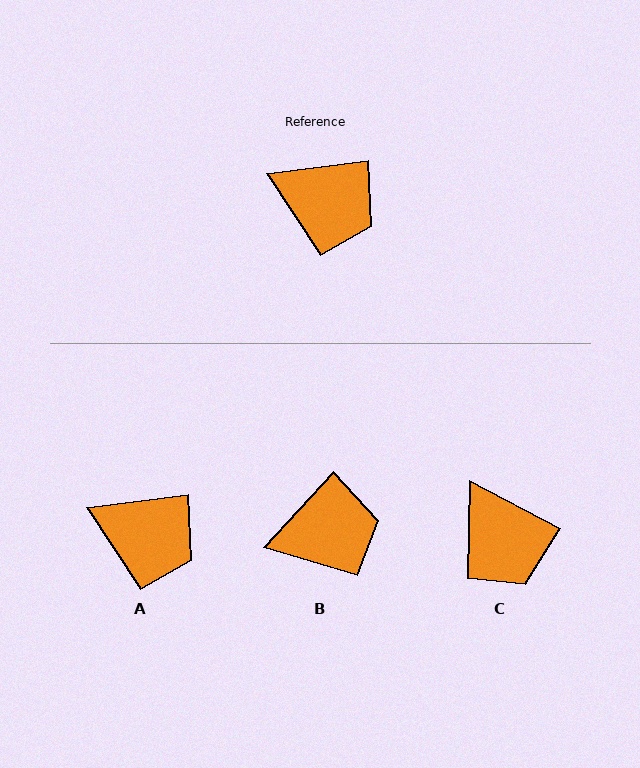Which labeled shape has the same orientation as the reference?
A.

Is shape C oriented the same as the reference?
No, it is off by about 35 degrees.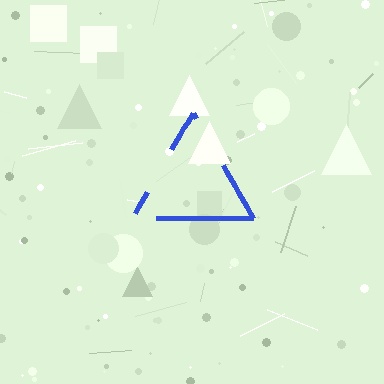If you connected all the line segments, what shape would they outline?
They would outline a triangle.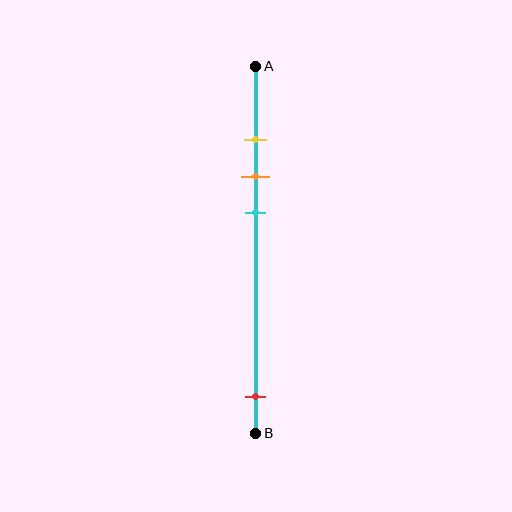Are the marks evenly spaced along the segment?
No, the marks are not evenly spaced.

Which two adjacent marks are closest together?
The yellow and orange marks are the closest adjacent pair.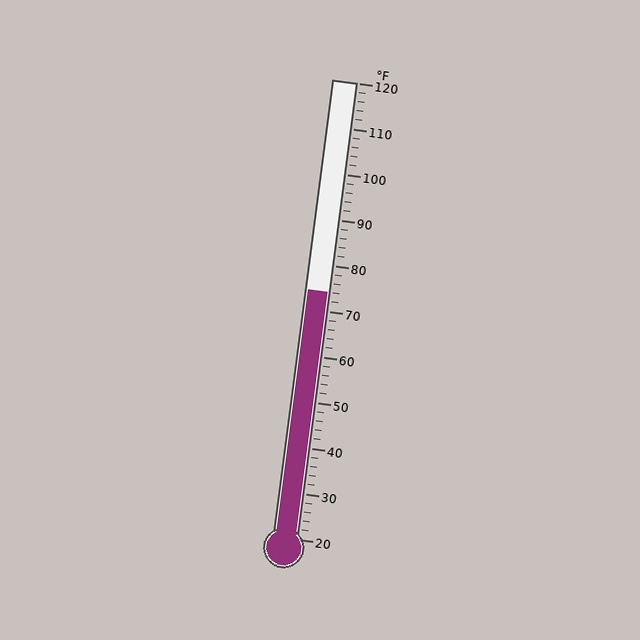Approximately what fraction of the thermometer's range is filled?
The thermometer is filled to approximately 55% of its range.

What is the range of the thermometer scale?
The thermometer scale ranges from 20°F to 120°F.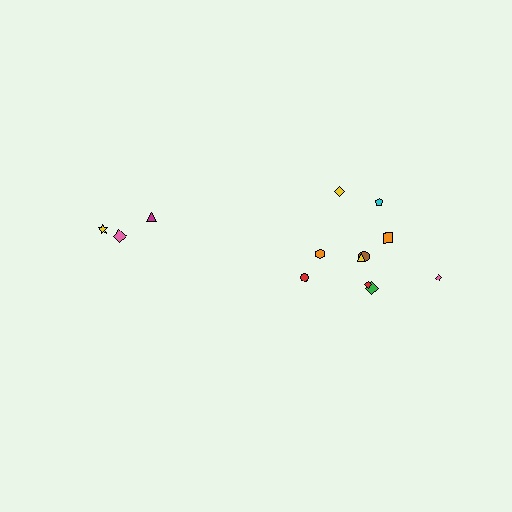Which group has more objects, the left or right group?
The right group.